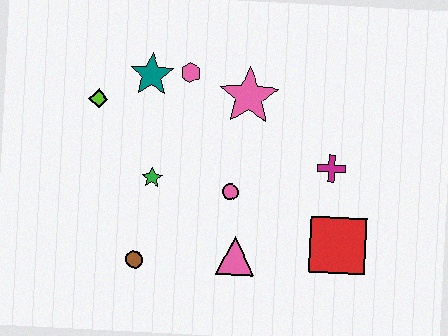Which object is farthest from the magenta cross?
The lime diamond is farthest from the magenta cross.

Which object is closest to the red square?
The magenta cross is closest to the red square.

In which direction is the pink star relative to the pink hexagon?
The pink star is to the right of the pink hexagon.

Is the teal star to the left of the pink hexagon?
Yes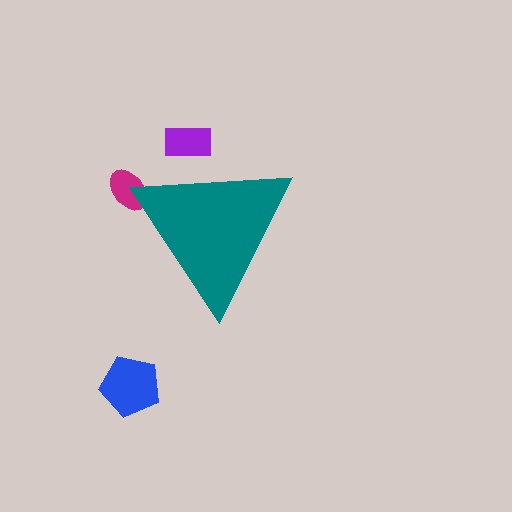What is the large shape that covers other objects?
A teal triangle.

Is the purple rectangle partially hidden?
Yes, the purple rectangle is partially hidden behind the teal triangle.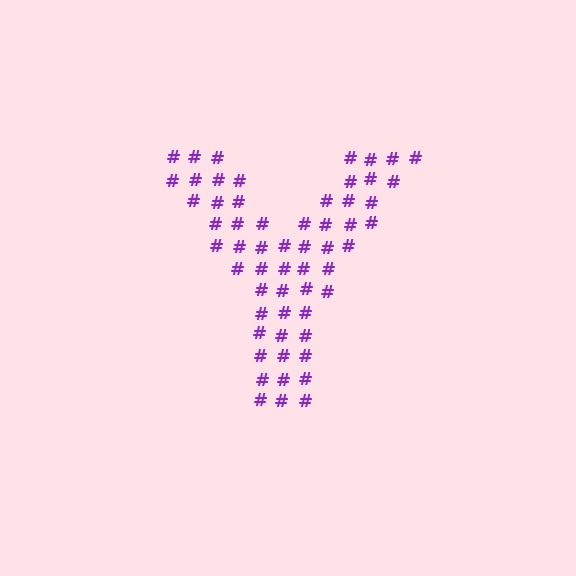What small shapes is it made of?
It is made of small hash symbols.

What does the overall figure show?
The overall figure shows the letter Y.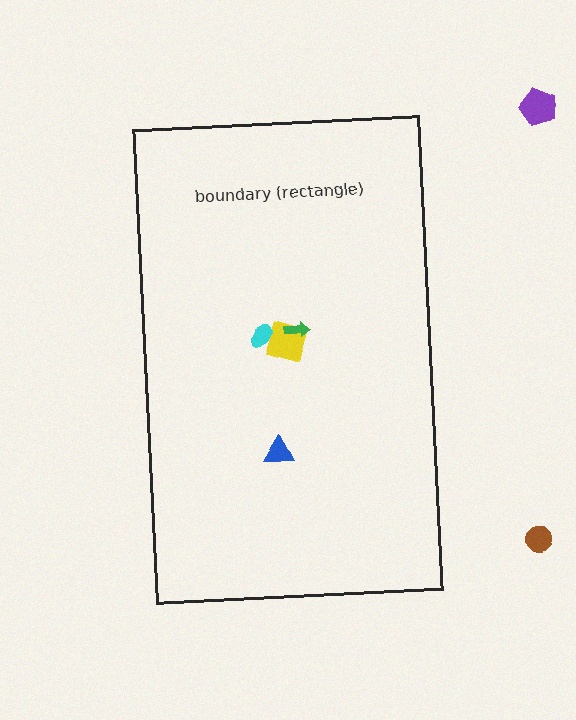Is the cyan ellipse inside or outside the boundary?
Inside.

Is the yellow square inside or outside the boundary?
Inside.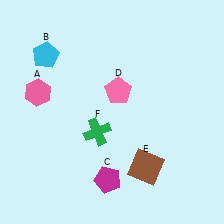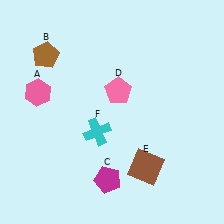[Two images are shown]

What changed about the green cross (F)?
In Image 1, F is green. In Image 2, it changed to cyan.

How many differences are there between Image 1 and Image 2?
There are 2 differences between the two images.